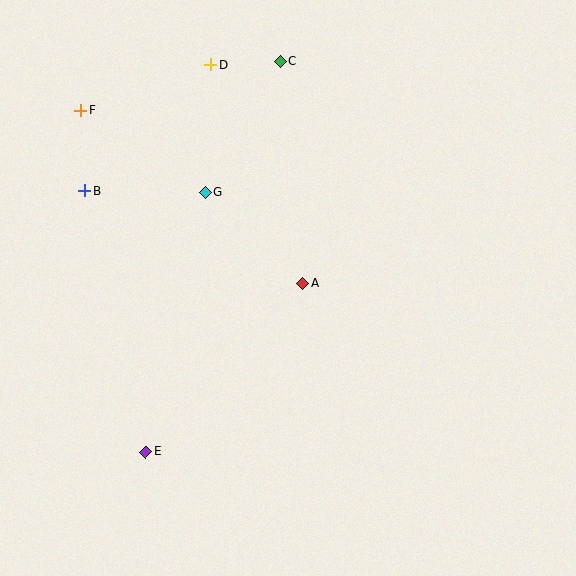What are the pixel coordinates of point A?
Point A is at (303, 283).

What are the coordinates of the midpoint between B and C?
The midpoint between B and C is at (182, 126).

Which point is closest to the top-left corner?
Point F is closest to the top-left corner.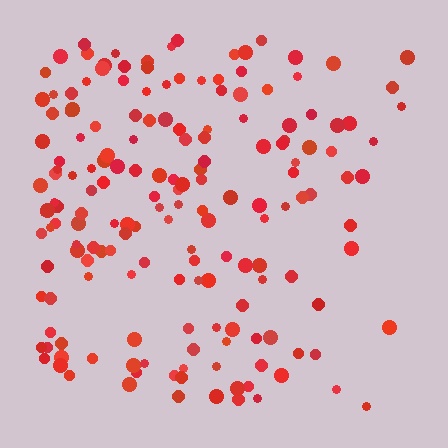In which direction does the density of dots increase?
From right to left, with the left side densest.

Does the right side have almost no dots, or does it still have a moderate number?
Still a moderate number, just noticeably fewer than the left.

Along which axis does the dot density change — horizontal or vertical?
Horizontal.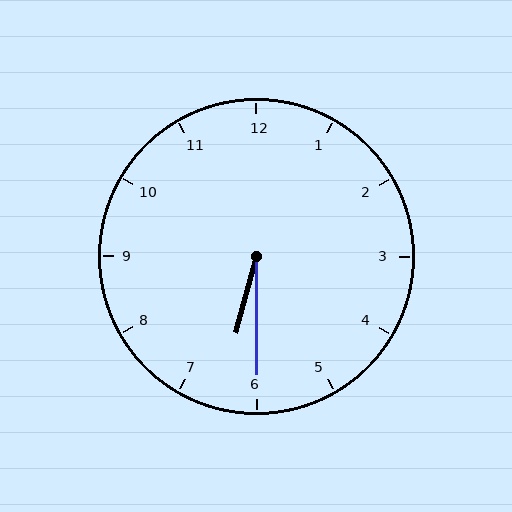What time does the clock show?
6:30.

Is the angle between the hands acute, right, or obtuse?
It is acute.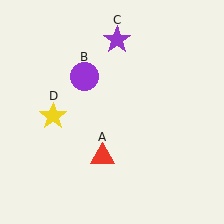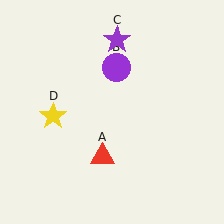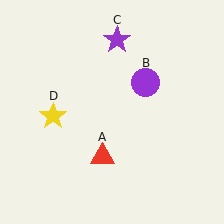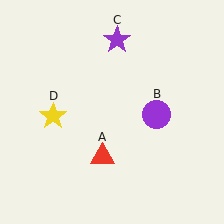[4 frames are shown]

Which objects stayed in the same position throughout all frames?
Red triangle (object A) and purple star (object C) and yellow star (object D) remained stationary.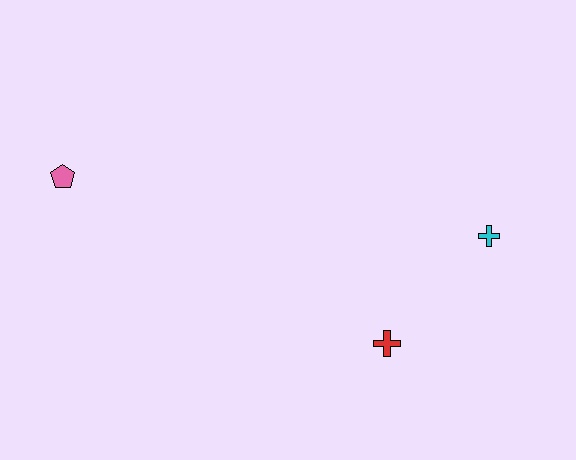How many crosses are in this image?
There are 2 crosses.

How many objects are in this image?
There are 3 objects.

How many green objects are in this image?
There are no green objects.